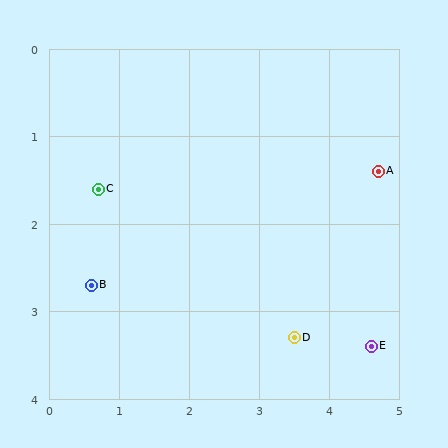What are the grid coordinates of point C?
Point C is at approximately (0.7, 1.6).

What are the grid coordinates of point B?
Point B is at approximately (0.6, 2.7).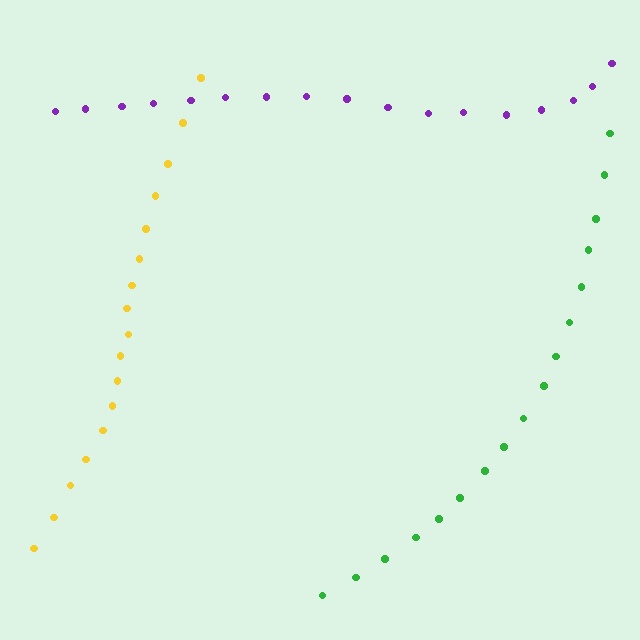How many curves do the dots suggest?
There are 3 distinct paths.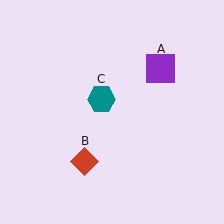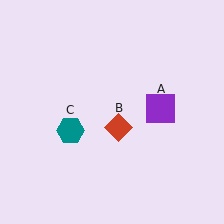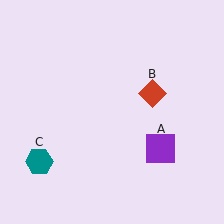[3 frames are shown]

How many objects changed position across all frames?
3 objects changed position: purple square (object A), red diamond (object B), teal hexagon (object C).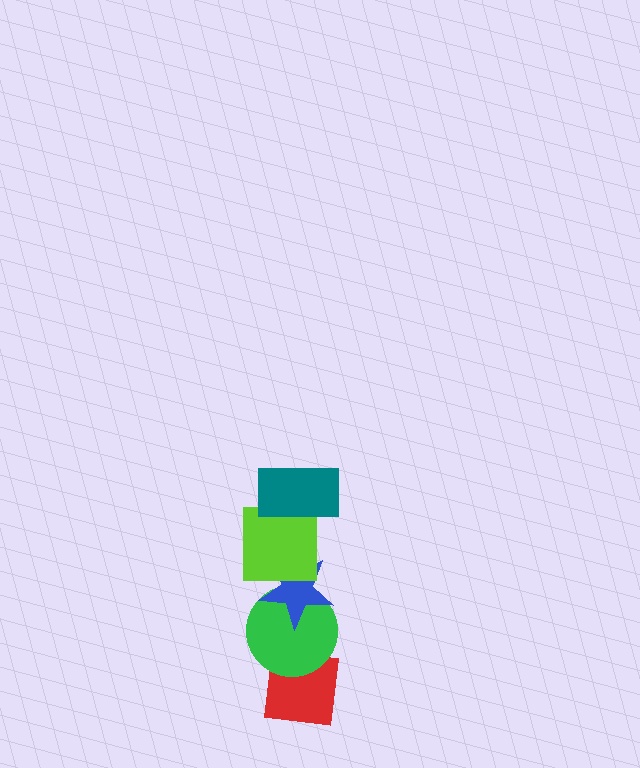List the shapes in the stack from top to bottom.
From top to bottom: the teal rectangle, the lime square, the blue star, the green circle, the red square.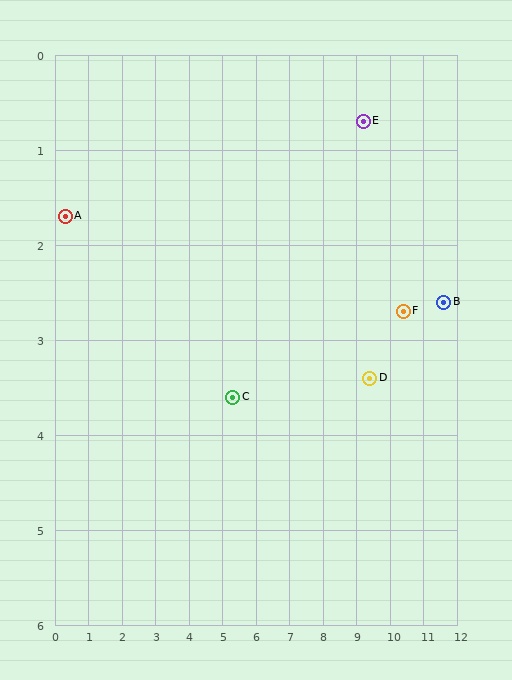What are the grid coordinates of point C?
Point C is at approximately (5.3, 3.6).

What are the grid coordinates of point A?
Point A is at approximately (0.3, 1.7).